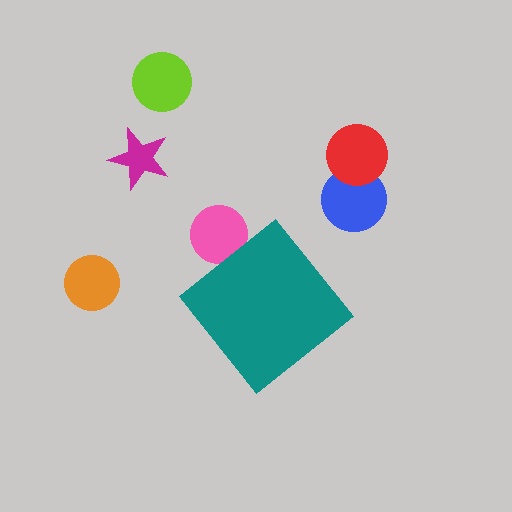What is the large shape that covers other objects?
A teal diamond.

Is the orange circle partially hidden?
No, the orange circle is fully visible.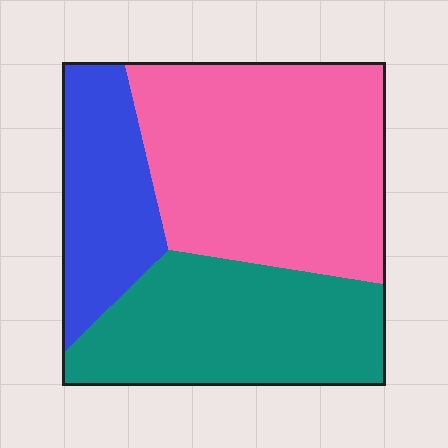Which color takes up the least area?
Blue, at roughly 20%.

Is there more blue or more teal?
Teal.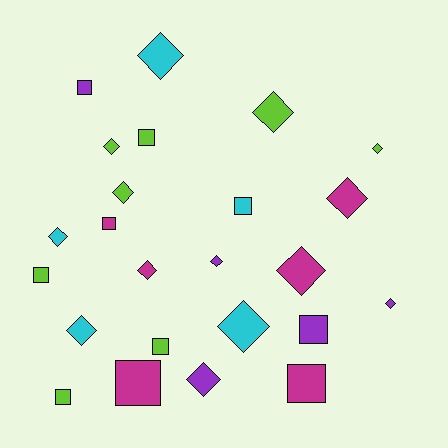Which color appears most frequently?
Lime, with 8 objects.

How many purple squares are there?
There are 2 purple squares.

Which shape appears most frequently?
Diamond, with 14 objects.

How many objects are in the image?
There are 24 objects.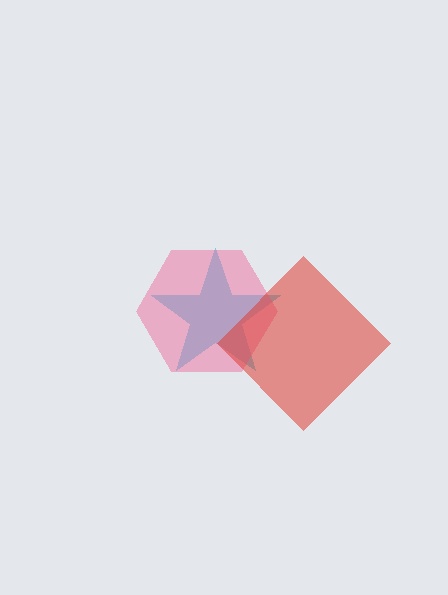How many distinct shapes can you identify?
There are 3 distinct shapes: a cyan star, a pink hexagon, a red diamond.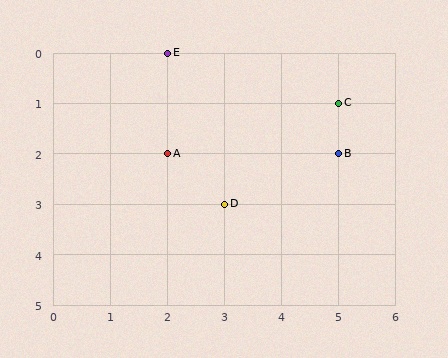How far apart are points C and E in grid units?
Points C and E are 3 columns and 1 row apart (about 3.2 grid units diagonally).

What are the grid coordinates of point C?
Point C is at grid coordinates (5, 1).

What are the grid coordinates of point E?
Point E is at grid coordinates (2, 0).